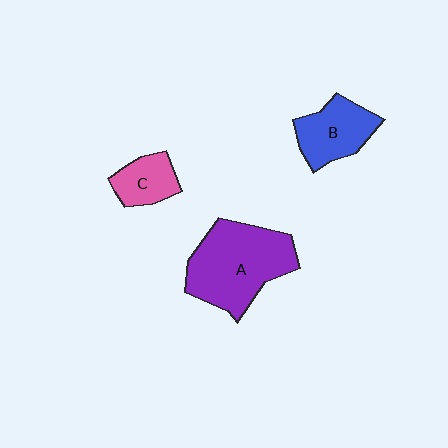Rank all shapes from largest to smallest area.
From largest to smallest: A (purple), B (blue), C (pink).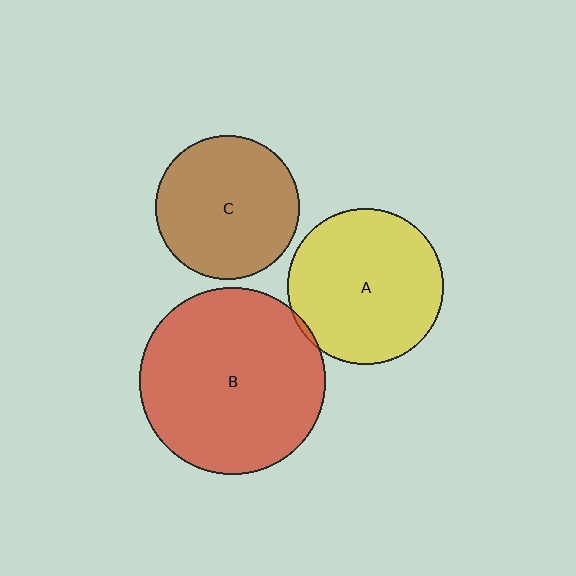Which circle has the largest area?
Circle B (red).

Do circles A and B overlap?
Yes.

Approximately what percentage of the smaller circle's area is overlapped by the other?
Approximately 5%.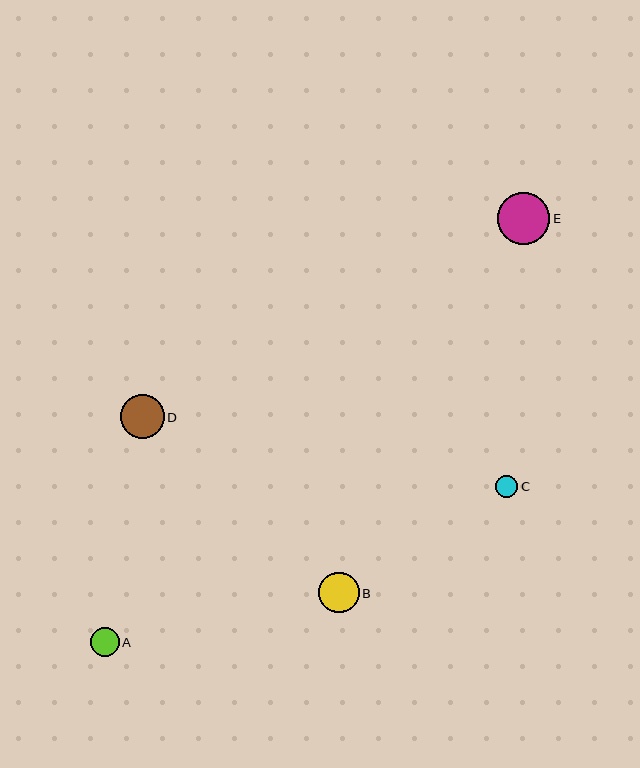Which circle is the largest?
Circle E is the largest with a size of approximately 52 pixels.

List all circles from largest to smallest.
From largest to smallest: E, D, B, A, C.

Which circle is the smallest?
Circle C is the smallest with a size of approximately 22 pixels.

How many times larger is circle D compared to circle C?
Circle D is approximately 2.0 times the size of circle C.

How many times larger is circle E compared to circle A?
Circle E is approximately 1.8 times the size of circle A.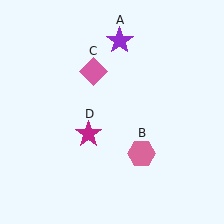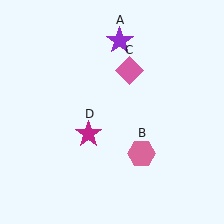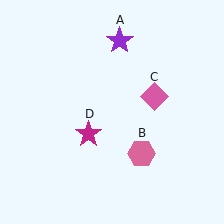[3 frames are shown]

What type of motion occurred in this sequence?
The pink diamond (object C) rotated clockwise around the center of the scene.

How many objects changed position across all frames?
1 object changed position: pink diamond (object C).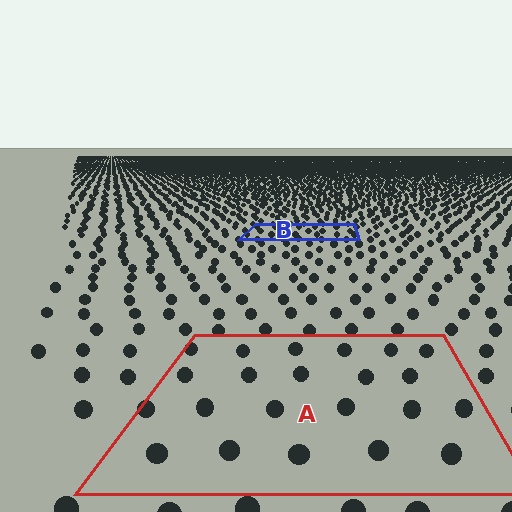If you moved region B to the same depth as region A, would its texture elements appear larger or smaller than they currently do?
They would appear larger. At a closer depth, the same texture elements are projected at a bigger on-screen size.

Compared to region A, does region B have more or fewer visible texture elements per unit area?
Region B has more texture elements per unit area — they are packed more densely because it is farther away.